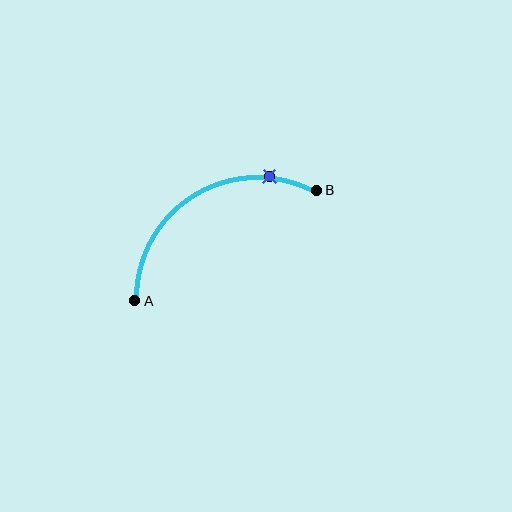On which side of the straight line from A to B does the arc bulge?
The arc bulges above the straight line connecting A and B.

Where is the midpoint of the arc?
The arc midpoint is the point on the curve farthest from the straight line joining A and B. It sits above that line.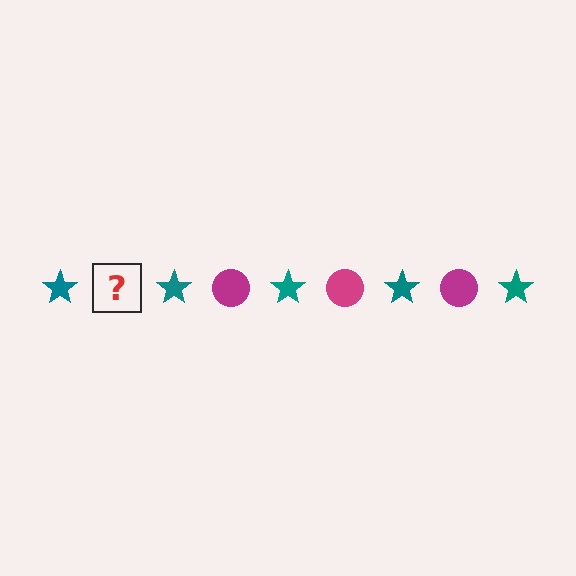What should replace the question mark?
The question mark should be replaced with a magenta circle.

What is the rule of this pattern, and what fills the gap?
The rule is that the pattern alternates between teal star and magenta circle. The gap should be filled with a magenta circle.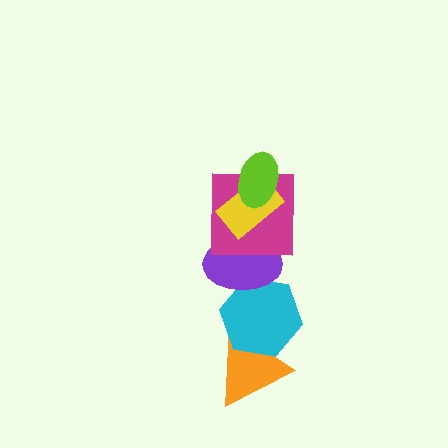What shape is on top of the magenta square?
The yellow rectangle is on top of the magenta square.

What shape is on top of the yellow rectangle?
The lime ellipse is on top of the yellow rectangle.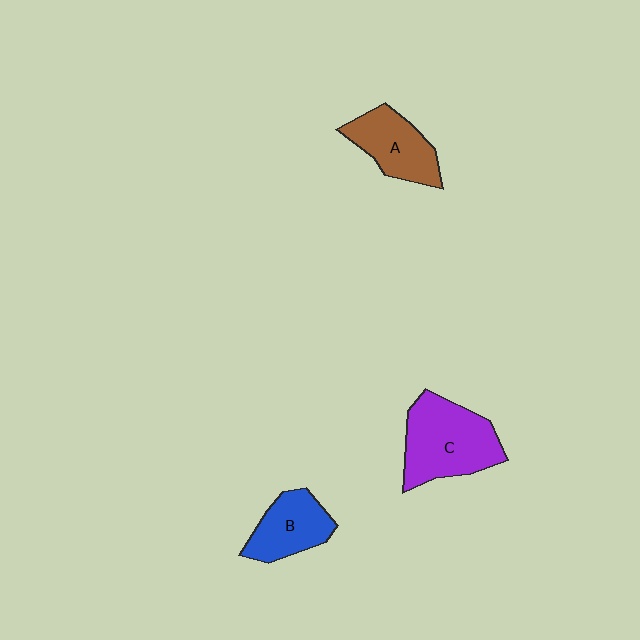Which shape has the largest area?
Shape C (purple).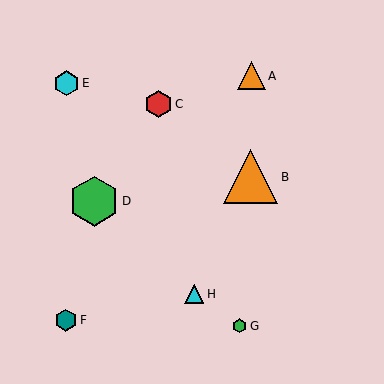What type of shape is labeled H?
Shape H is a cyan triangle.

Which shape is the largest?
The orange triangle (labeled B) is the largest.